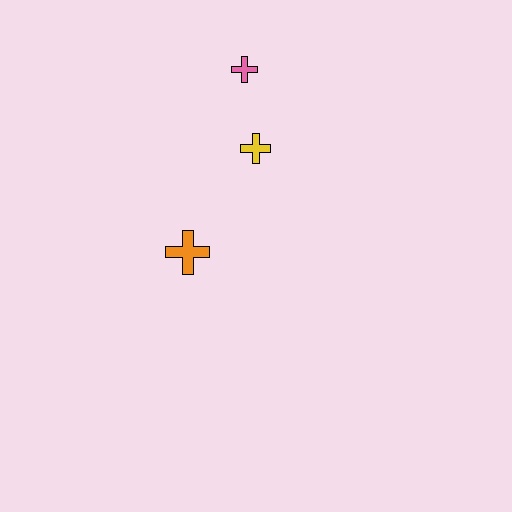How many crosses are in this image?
There are 3 crosses.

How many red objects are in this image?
There are no red objects.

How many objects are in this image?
There are 3 objects.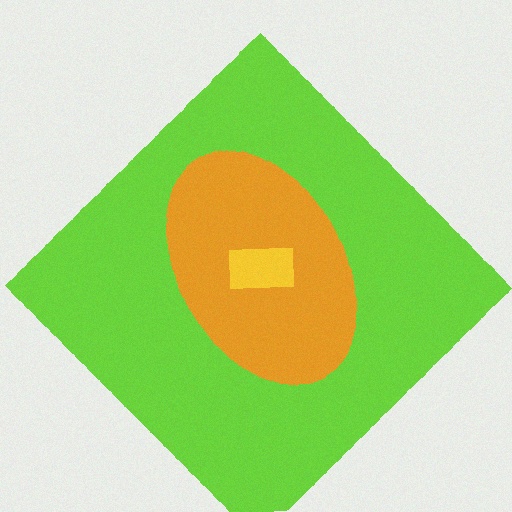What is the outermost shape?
The lime diamond.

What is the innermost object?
The yellow rectangle.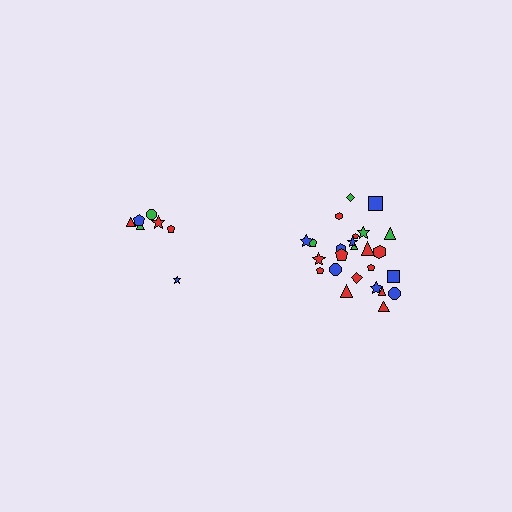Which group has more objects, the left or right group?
The right group.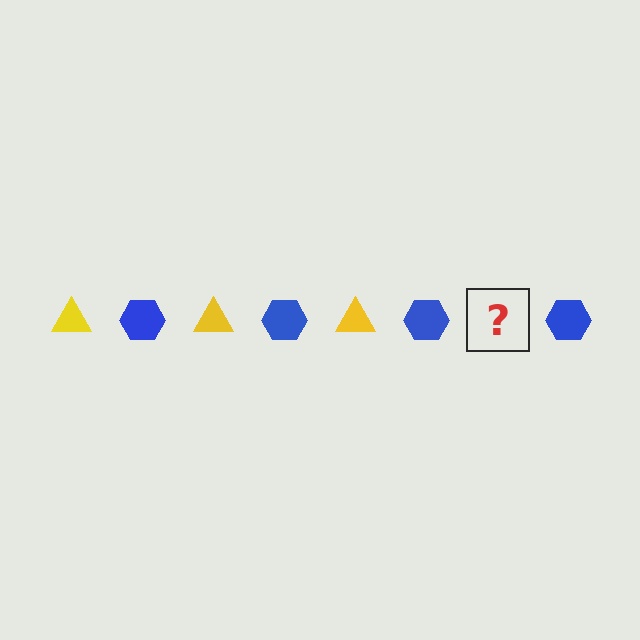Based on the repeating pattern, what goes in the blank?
The blank should be a yellow triangle.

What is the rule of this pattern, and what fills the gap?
The rule is that the pattern alternates between yellow triangle and blue hexagon. The gap should be filled with a yellow triangle.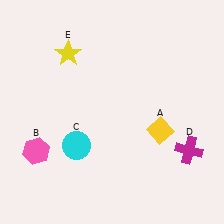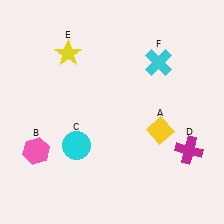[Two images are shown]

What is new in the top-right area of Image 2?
A cyan cross (F) was added in the top-right area of Image 2.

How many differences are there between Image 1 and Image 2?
There is 1 difference between the two images.